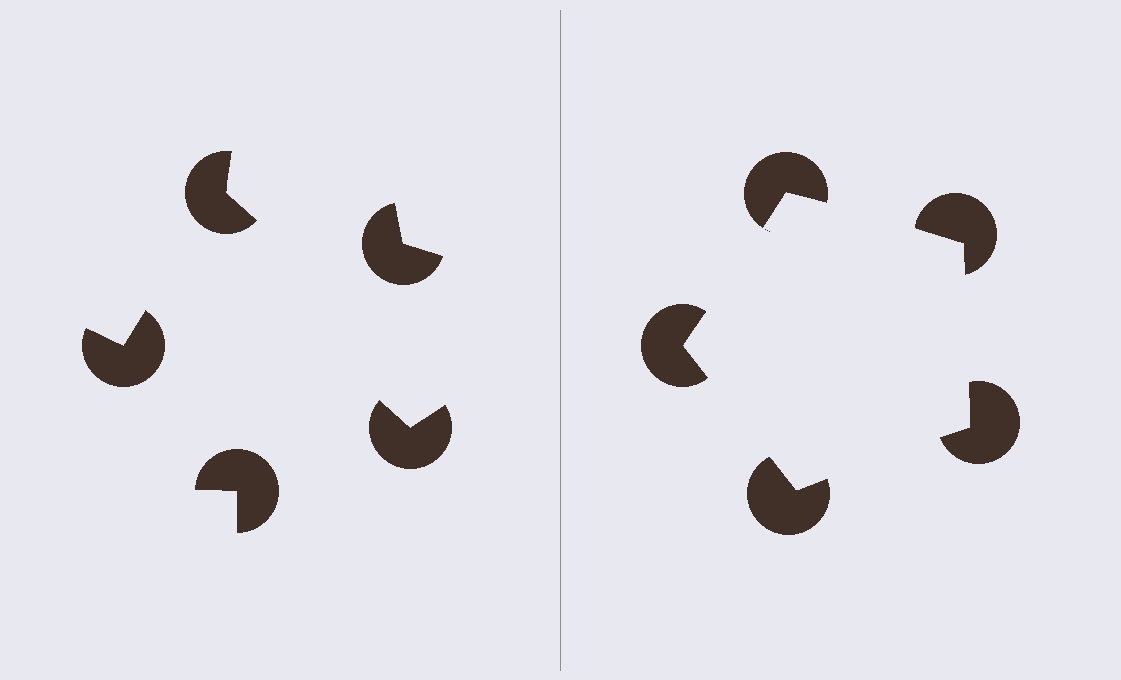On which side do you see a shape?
An illusory pentagon appears on the right side. On the left side the wedge cuts are rotated, so no coherent shape forms.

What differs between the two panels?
The pac-man discs are positioned identically on both sides; only the wedge orientations differ. On the right they align to a pentagon; on the left they are misaligned.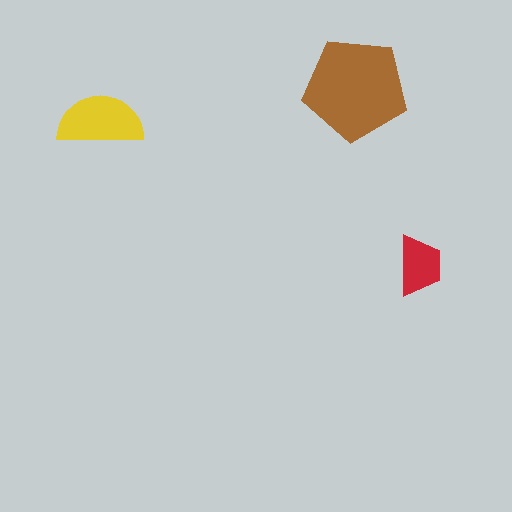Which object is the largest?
The brown pentagon.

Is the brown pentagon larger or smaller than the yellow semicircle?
Larger.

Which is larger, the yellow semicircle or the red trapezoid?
The yellow semicircle.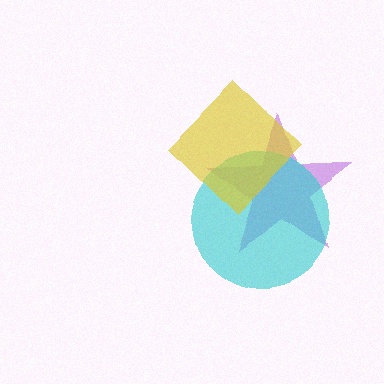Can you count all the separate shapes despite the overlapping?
Yes, there are 3 separate shapes.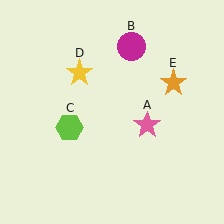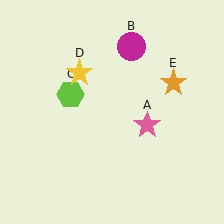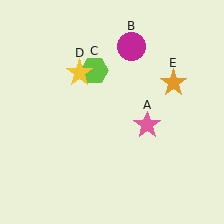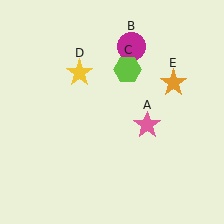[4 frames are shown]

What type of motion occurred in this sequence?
The lime hexagon (object C) rotated clockwise around the center of the scene.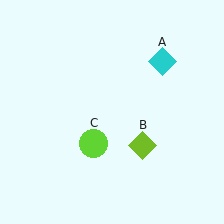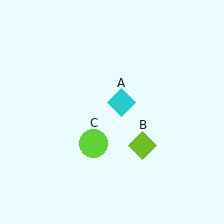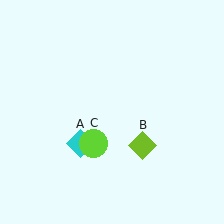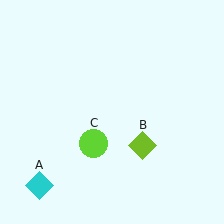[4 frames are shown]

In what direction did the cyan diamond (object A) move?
The cyan diamond (object A) moved down and to the left.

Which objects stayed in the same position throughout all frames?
Lime diamond (object B) and lime circle (object C) remained stationary.